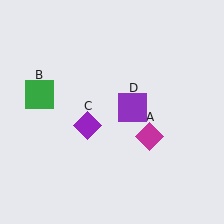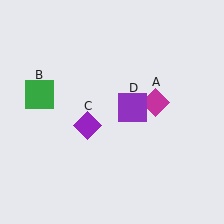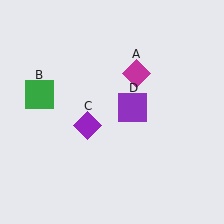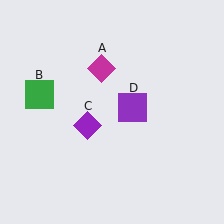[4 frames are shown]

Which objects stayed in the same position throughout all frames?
Green square (object B) and purple diamond (object C) and purple square (object D) remained stationary.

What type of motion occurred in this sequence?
The magenta diamond (object A) rotated counterclockwise around the center of the scene.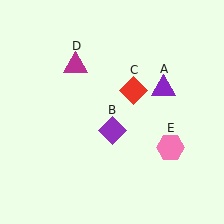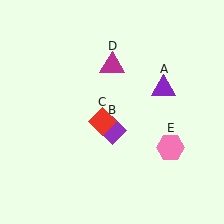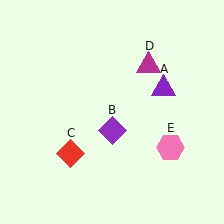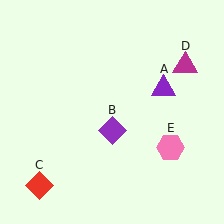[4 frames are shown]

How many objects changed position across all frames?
2 objects changed position: red diamond (object C), magenta triangle (object D).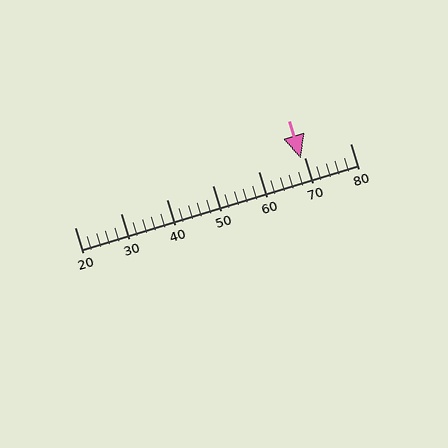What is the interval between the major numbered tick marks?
The major tick marks are spaced 10 units apart.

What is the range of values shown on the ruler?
The ruler shows values from 20 to 80.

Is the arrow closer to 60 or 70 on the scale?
The arrow is closer to 70.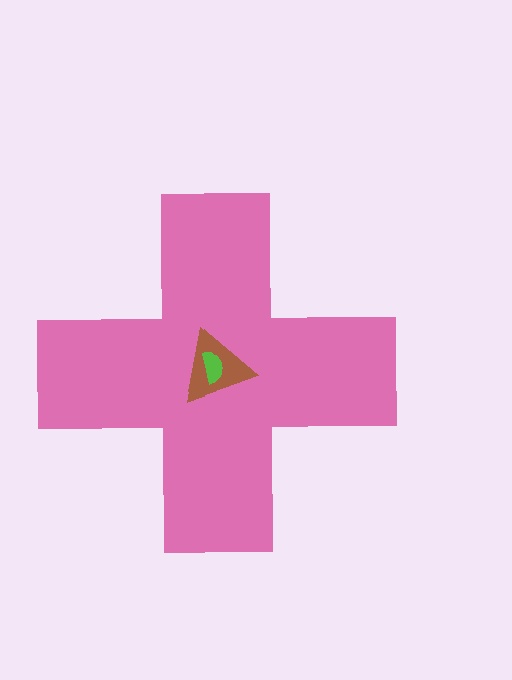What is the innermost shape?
The lime semicircle.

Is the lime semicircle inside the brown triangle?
Yes.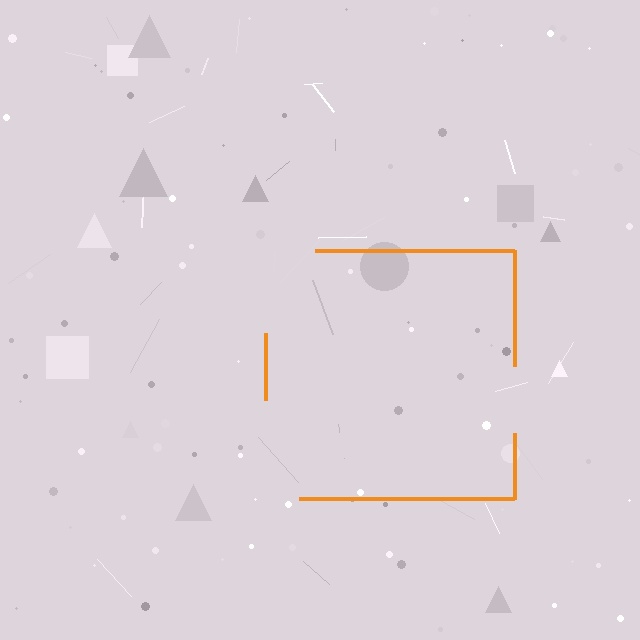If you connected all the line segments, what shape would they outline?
They would outline a square.